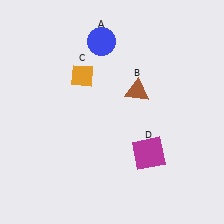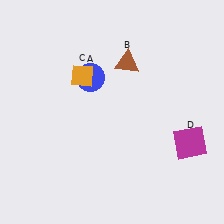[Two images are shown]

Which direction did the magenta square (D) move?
The magenta square (D) moved right.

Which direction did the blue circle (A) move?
The blue circle (A) moved down.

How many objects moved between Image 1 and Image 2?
3 objects moved between the two images.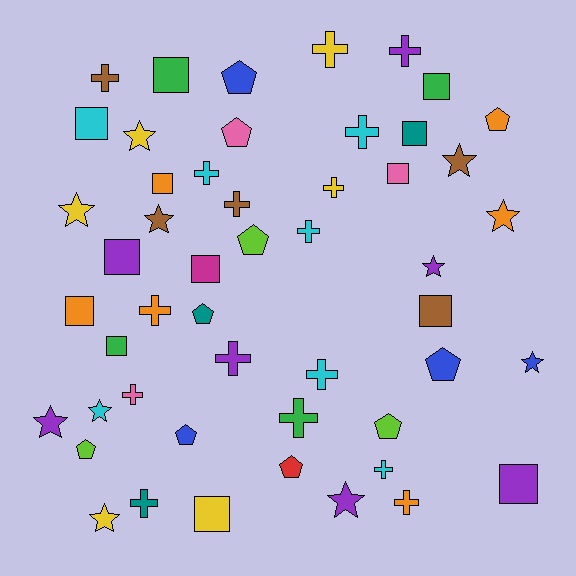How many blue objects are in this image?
There are 4 blue objects.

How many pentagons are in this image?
There are 10 pentagons.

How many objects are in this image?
There are 50 objects.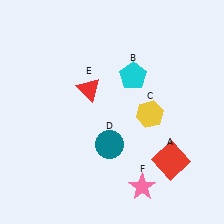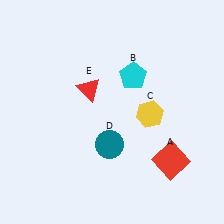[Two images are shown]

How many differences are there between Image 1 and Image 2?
There is 1 difference between the two images.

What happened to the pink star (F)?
The pink star (F) was removed in Image 2. It was in the bottom-right area of Image 1.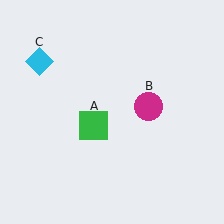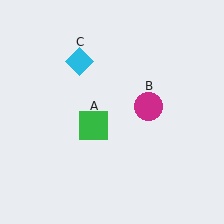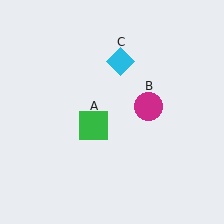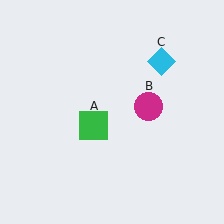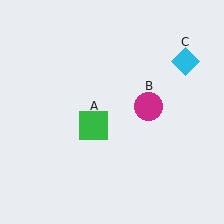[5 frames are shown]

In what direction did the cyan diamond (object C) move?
The cyan diamond (object C) moved right.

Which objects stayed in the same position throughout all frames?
Green square (object A) and magenta circle (object B) remained stationary.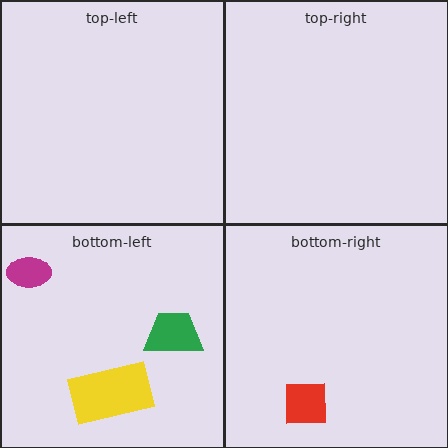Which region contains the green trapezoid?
The bottom-left region.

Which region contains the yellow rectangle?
The bottom-left region.